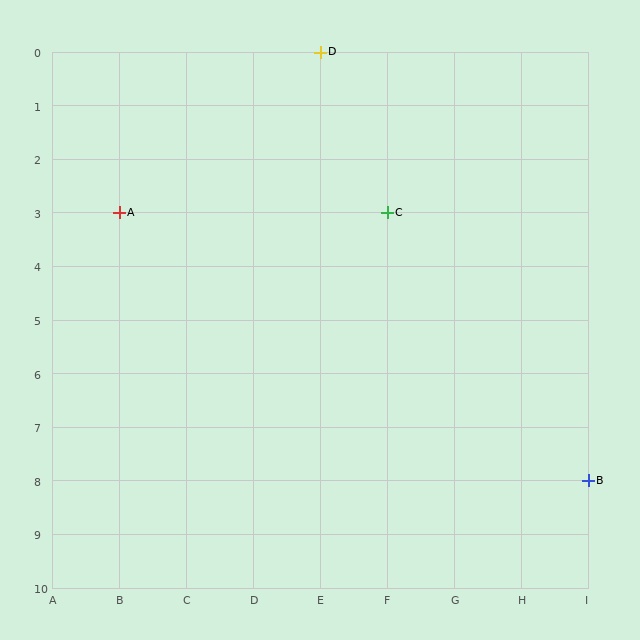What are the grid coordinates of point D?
Point D is at grid coordinates (E, 0).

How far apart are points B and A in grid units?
Points B and A are 7 columns and 5 rows apart (about 8.6 grid units diagonally).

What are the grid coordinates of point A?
Point A is at grid coordinates (B, 3).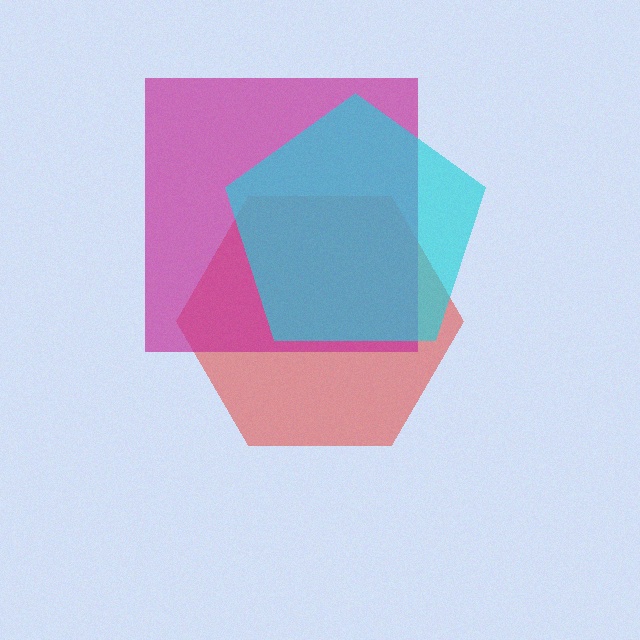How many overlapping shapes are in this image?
There are 3 overlapping shapes in the image.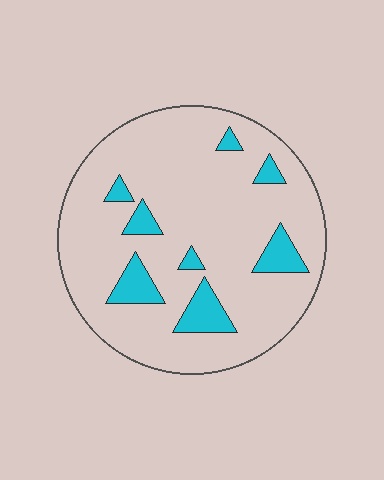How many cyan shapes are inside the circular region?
8.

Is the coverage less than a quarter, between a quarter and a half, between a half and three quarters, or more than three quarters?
Less than a quarter.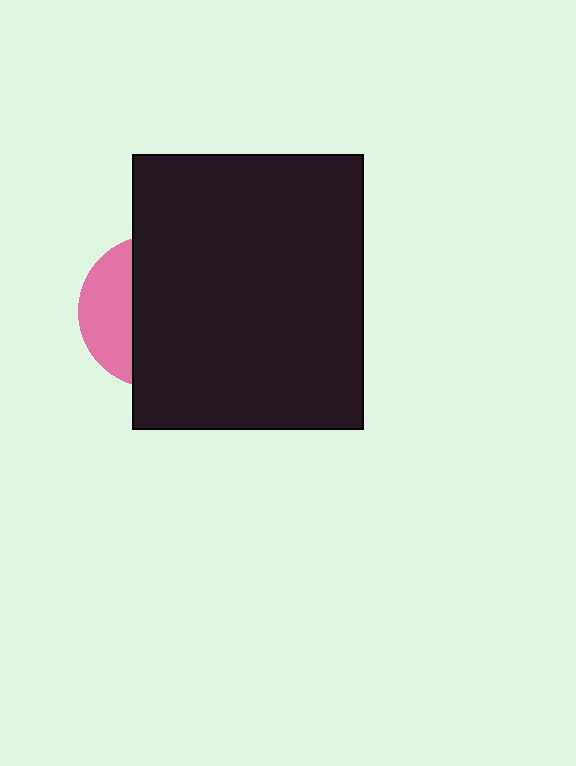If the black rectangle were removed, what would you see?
You would see the complete pink circle.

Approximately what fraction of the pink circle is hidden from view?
Roughly 69% of the pink circle is hidden behind the black rectangle.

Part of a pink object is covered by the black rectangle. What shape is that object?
It is a circle.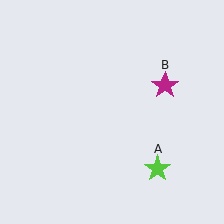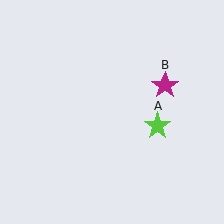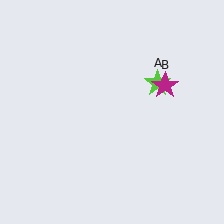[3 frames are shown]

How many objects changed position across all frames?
1 object changed position: lime star (object A).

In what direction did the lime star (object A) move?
The lime star (object A) moved up.